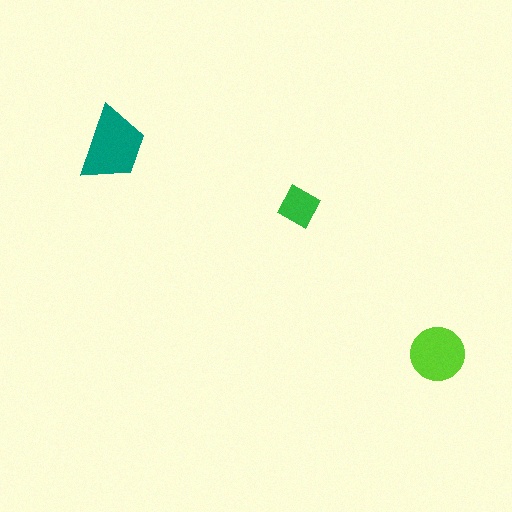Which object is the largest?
The teal trapezoid.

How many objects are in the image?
There are 3 objects in the image.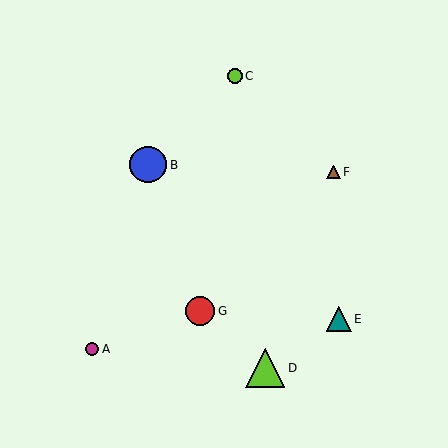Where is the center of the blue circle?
The center of the blue circle is at (148, 165).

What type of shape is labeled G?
Shape G is a red circle.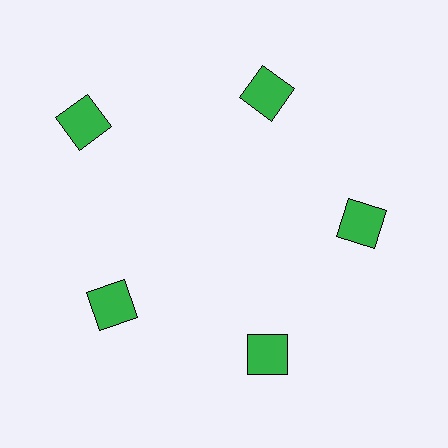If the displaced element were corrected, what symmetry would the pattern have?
It would have 5-fold rotational symmetry — the pattern would map onto itself every 72 degrees.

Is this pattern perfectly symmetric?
No. The 5 green squares are arranged in a ring, but one element near the 10 o'clock position is pushed outward from the center, breaking the 5-fold rotational symmetry.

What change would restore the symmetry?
The symmetry would be restored by moving it inward, back onto the ring so that all 5 squares sit at equal angles and equal distance from the center.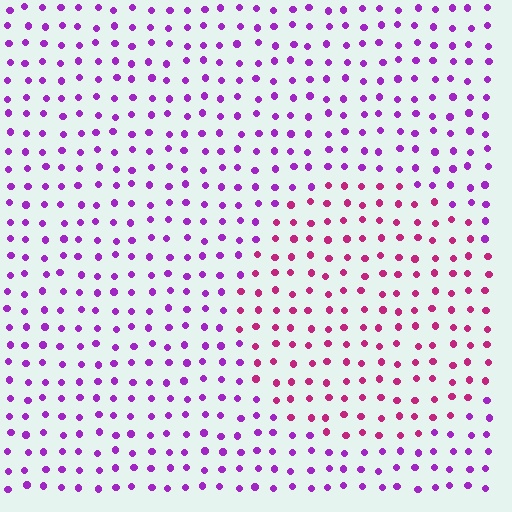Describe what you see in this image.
The image is filled with small purple elements in a uniform arrangement. A circle-shaped region is visible where the elements are tinted to a slightly different hue, forming a subtle color boundary.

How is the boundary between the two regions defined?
The boundary is defined purely by a slight shift in hue (about 39 degrees). Spacing, size, and orientation are identical on both sides.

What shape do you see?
I see a circle.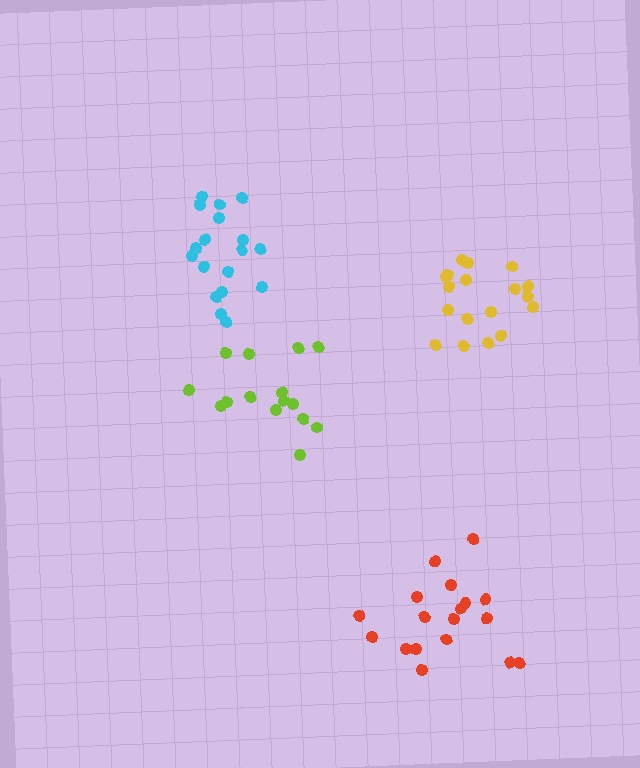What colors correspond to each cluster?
The clusters are colored: cyan, yellow, lime, red.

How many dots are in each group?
Group 1: 18 dots, Group 2: 18 dots, Group 3: 15 dots, Group 4: 18 dots (69 total).